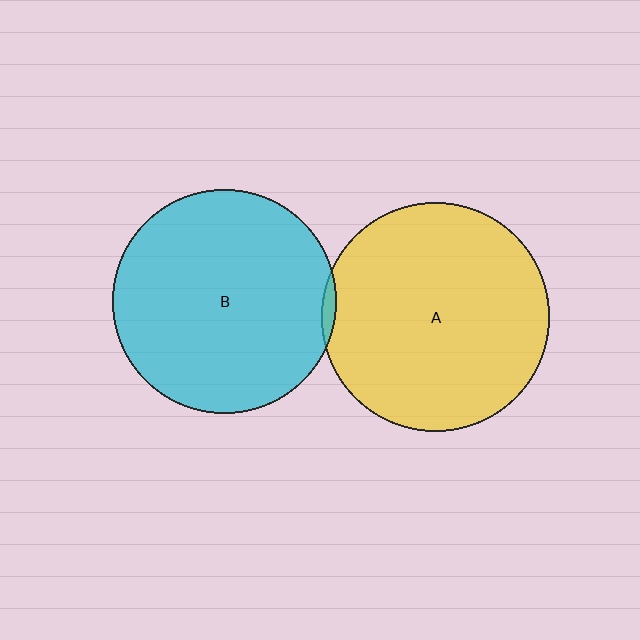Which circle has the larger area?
Circle A (yellow).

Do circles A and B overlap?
Yes.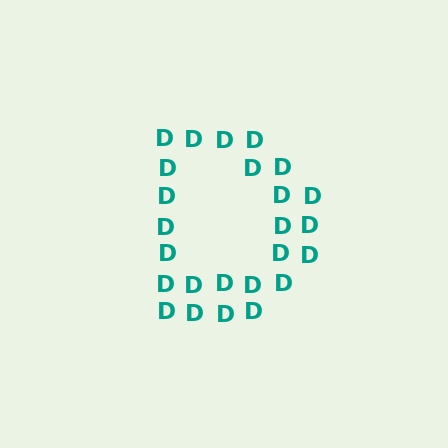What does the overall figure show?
The overall figure shows the letter D.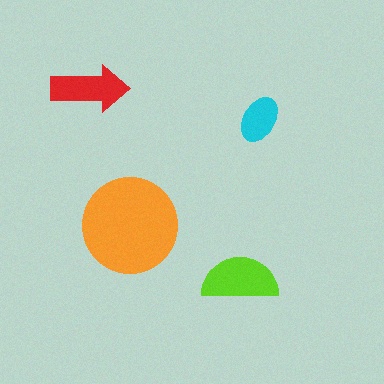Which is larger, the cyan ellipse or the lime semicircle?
The lime semicircle.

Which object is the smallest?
The cyan ellipse.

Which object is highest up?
The red arrow is topmost.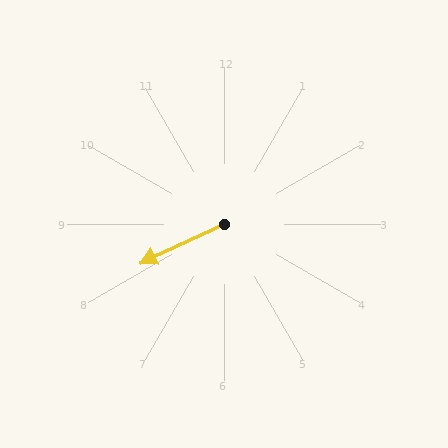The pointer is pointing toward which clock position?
Roughly 8 o'clock.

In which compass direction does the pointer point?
Southwest.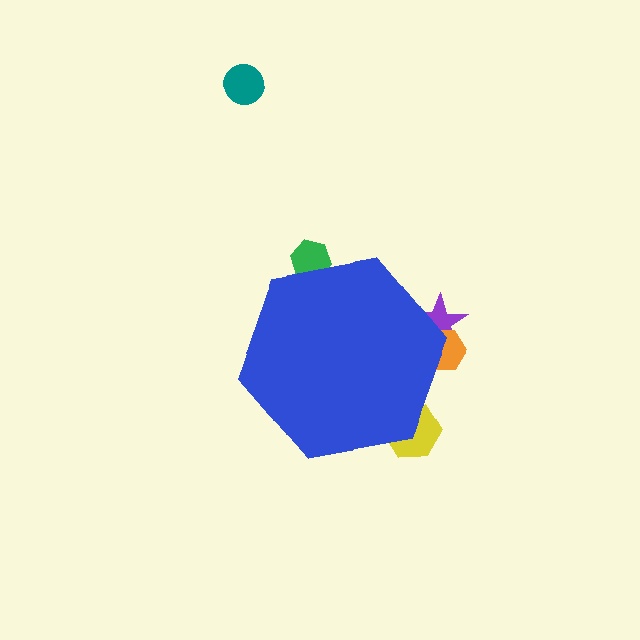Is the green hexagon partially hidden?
Yes, the green hexagon is partially hidden behind the blue hexagon.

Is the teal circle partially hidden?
No, the teal circle is fully visible.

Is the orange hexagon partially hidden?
Yes, the orange hexagon is partially hidden behind the blue hexagon.